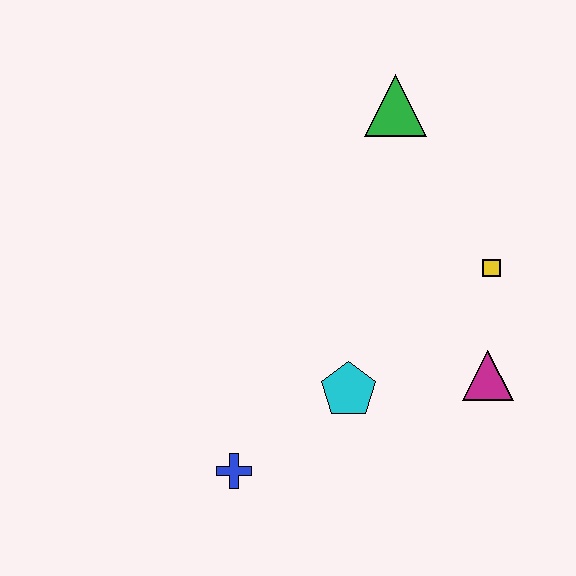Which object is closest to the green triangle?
The yellow square is closest to the green triangle.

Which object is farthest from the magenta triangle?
The green triangle is farthest from the magenta triangle.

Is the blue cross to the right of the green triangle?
No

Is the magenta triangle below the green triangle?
Yes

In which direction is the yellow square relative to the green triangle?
The yellow square is below the green triangle.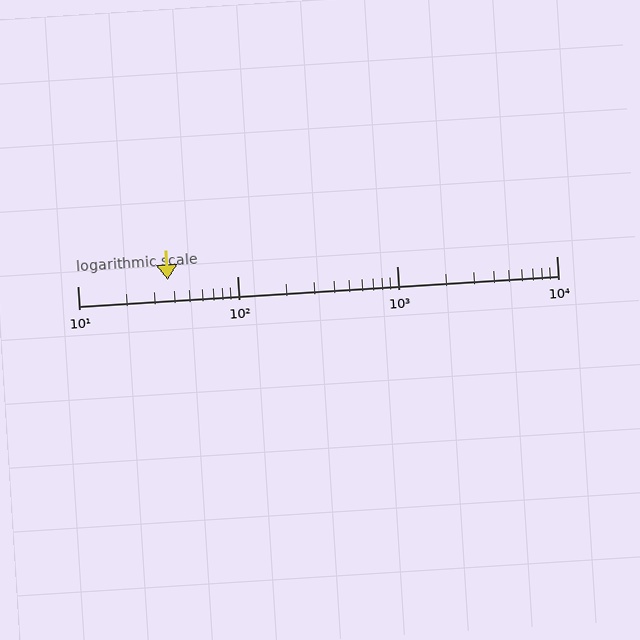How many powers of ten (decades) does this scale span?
The scale spans 3 decades, from 10 to 10000.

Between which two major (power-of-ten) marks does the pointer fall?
The pointer is between 10 and 100.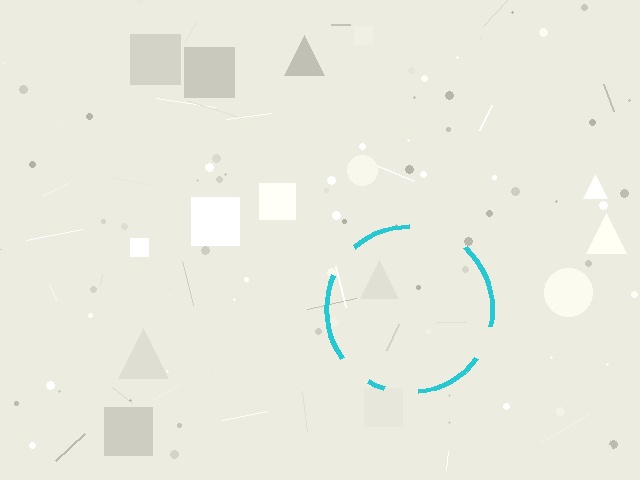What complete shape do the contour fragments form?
The contour fragments form a circle.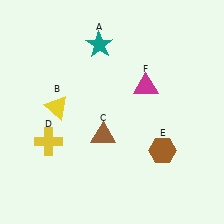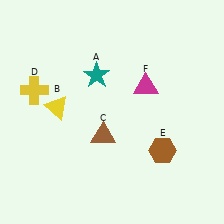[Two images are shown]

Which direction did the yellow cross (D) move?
The yellow cross (D) moved up.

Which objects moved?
The objects that moved are: the teal star (A), the yellow cross (D).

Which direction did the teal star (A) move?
The teal star (A) moved down.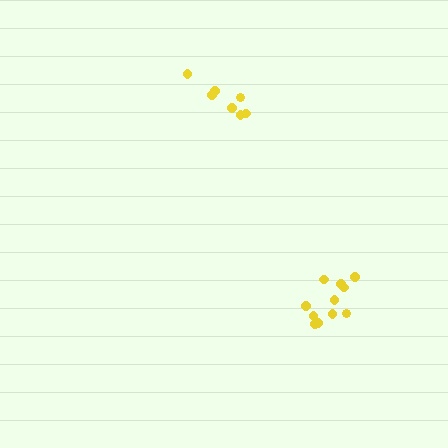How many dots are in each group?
Group 1: 7 dots, Group 2: 11 dots (18 total).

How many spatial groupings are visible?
There are 2 spatial groupings.